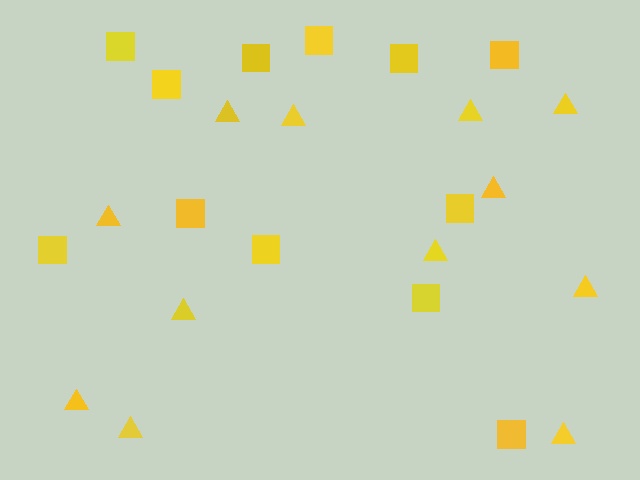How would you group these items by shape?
There are 2 groups: one group of triangles (12) and one group of squares (12).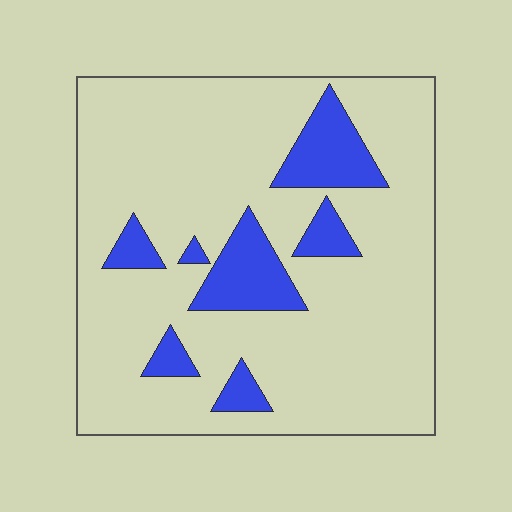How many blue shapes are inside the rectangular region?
7.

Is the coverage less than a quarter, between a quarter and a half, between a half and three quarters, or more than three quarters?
Less than a quarter.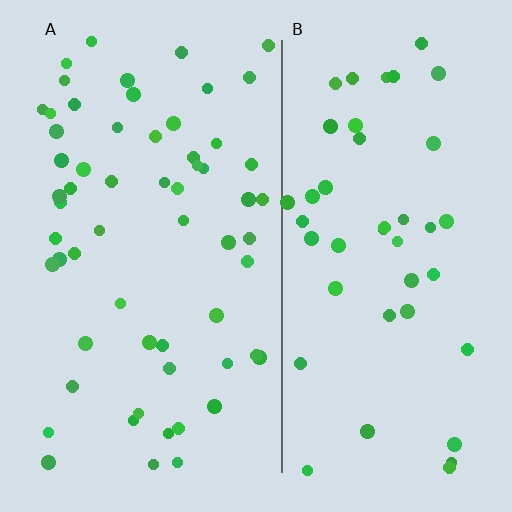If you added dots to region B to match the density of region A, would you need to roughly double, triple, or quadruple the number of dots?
Approximately double.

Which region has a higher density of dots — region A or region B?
A (the left).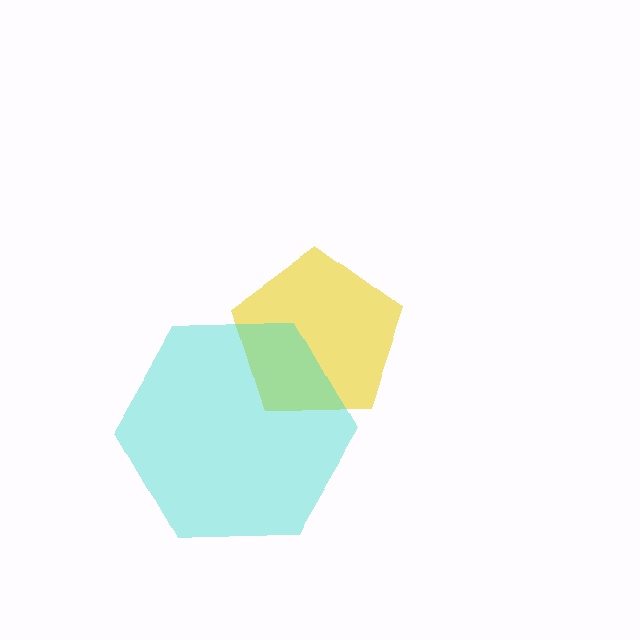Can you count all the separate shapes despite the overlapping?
Yes, there are 2 separate shapes.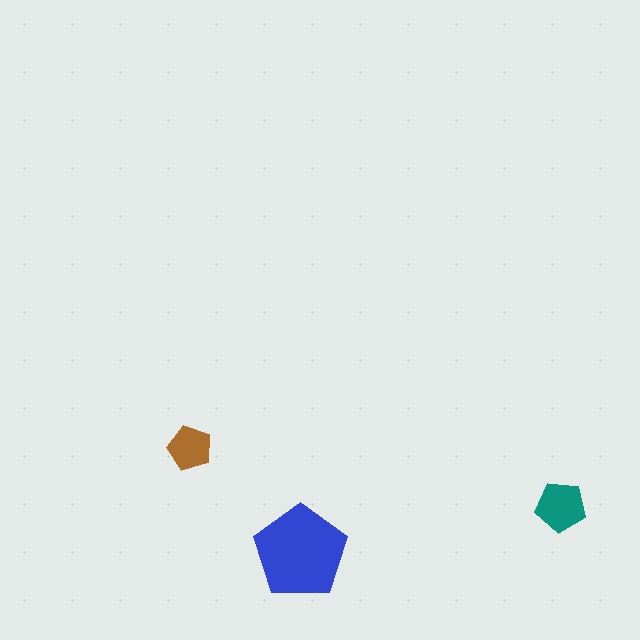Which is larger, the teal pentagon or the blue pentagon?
The blue one.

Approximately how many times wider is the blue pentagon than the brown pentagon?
About 2 times wider.